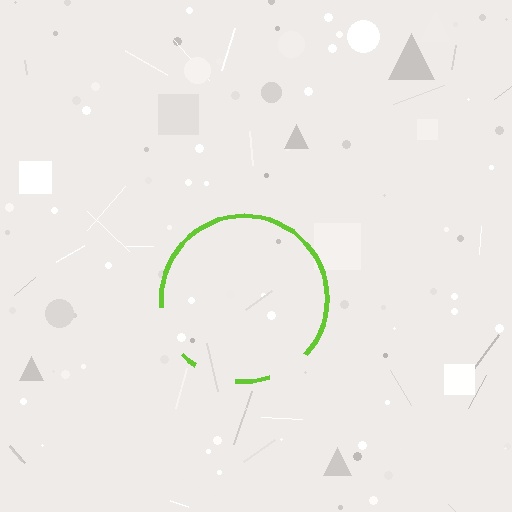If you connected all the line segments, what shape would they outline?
They would outline a circle.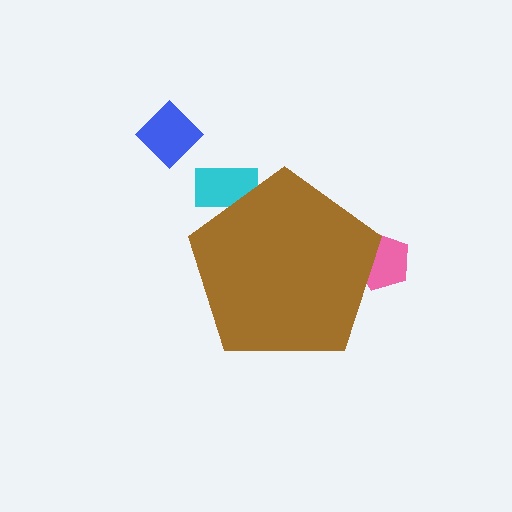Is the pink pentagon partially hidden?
Yes, the pink pentagon is partially hidden behind the brown pentagon.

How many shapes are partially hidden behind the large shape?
2 shapes are partially hidden.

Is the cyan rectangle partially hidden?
Yes, the cyan rectangle is partially hidden behind the brown pentagon.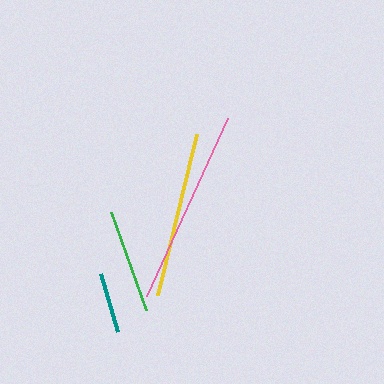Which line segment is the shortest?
The teal line is the shortest at approximately 60 pixels.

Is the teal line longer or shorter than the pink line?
The pink line is longer than the teal line.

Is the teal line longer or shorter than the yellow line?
The yellow line is longer than the teal line.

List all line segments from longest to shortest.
From longest to shortest: pink, yellow, green, teal.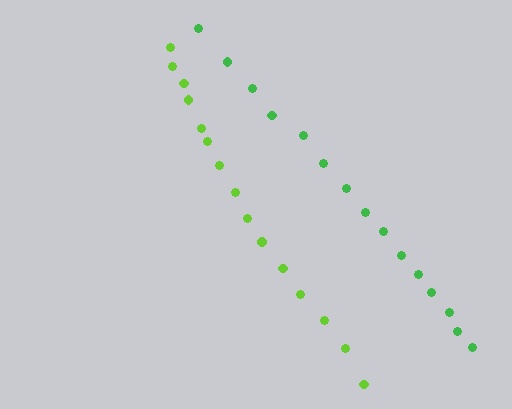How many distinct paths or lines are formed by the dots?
There are 2 distinct paths.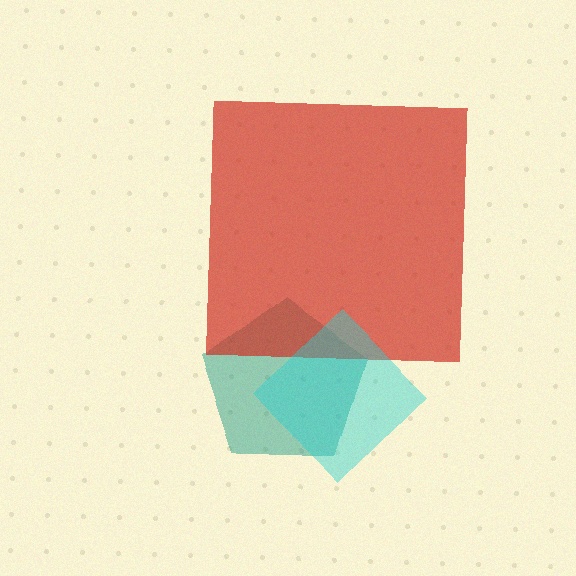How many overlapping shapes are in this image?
There are 3 overlapping shapes in the image.